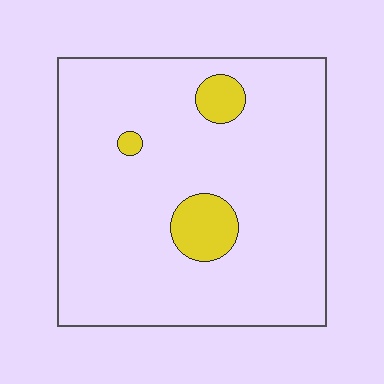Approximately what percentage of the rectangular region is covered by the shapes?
Approximately 10%.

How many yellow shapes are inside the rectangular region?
3.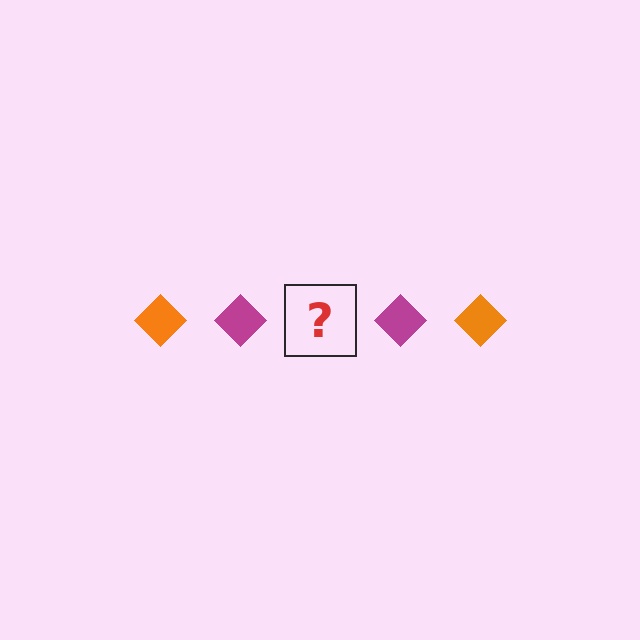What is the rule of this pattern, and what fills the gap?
The rule is that the pattern cycles through orange, magenta diamonds. The gap should be filled with an orange diamond.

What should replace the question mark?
The question mark should be replaced with an orange diamond.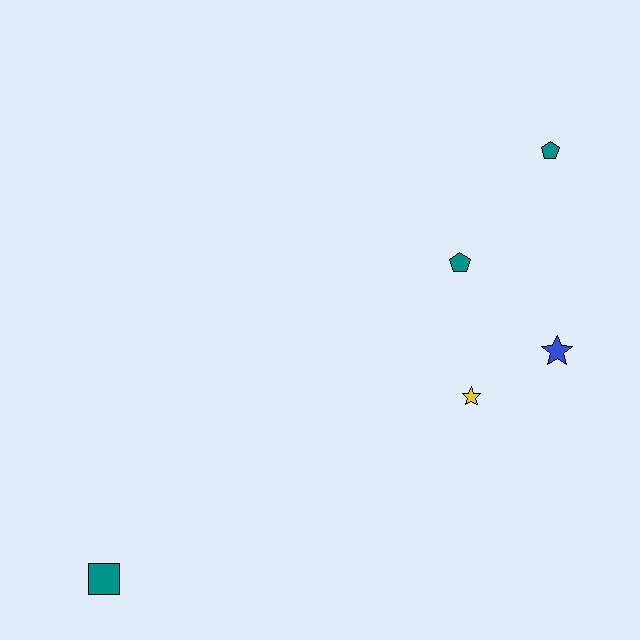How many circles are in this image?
There are no circles.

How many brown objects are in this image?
There are no brown objects.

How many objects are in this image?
There are 5 objects.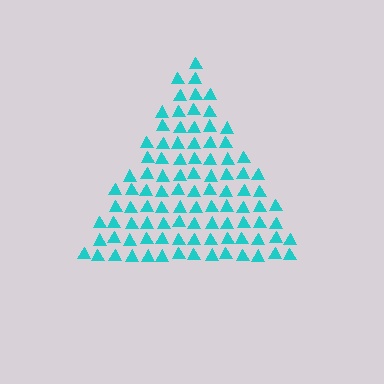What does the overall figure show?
The overall figure shows a triangle.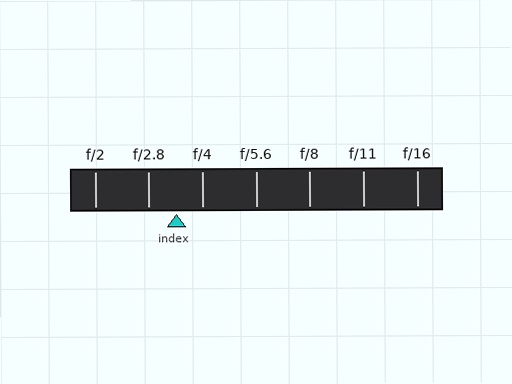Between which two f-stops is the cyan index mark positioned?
The index mark is between f/2.8 and f/4.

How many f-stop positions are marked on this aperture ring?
There are 7 f-stop positions marked.